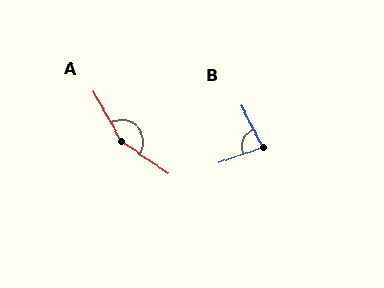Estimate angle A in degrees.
Approximately 154 degrees.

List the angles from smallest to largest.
B (82°), A (154°).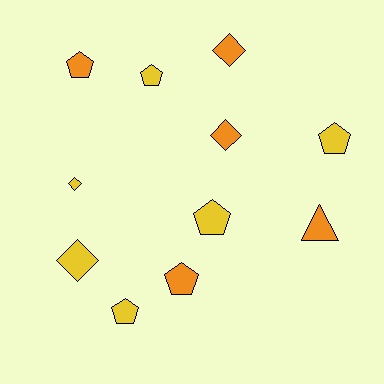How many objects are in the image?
There are 11 objects.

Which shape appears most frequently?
Pentagon, with 6 objects.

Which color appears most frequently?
Yellow, with 6 objects.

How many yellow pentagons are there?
There are 4 yellow pentagons.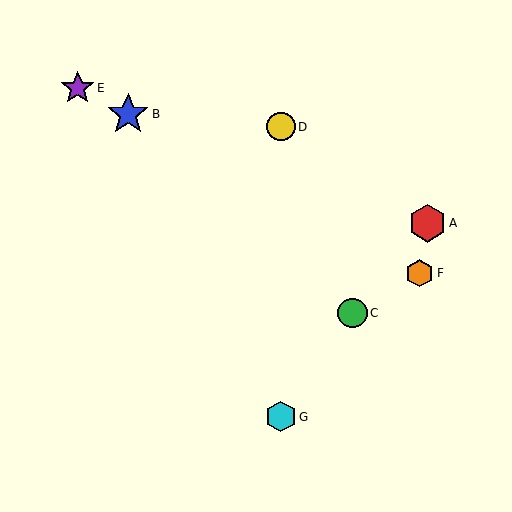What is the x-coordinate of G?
Object G is at x≈281.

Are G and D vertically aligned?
Yes, both are at x≈281.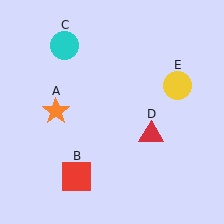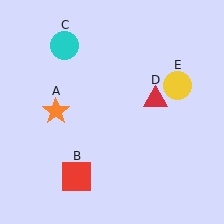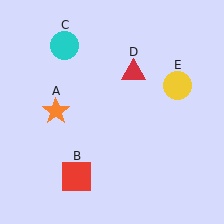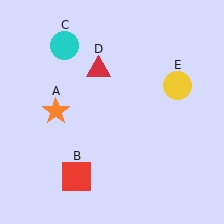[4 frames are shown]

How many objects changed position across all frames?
1 object changed position: red triangle (object D).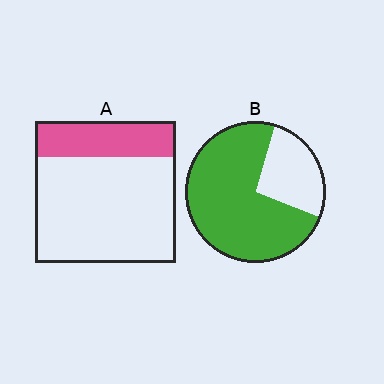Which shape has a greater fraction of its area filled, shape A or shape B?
Shape B.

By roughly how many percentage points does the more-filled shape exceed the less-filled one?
By roughly 50 percentage points (B over A).